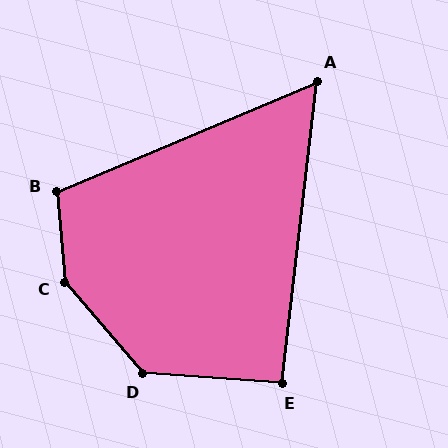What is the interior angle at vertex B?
Approximately 108 degrees (obtuse).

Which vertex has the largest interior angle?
C, at approximately 144 degrees.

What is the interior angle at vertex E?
Approximately 92 degrees (approximately right).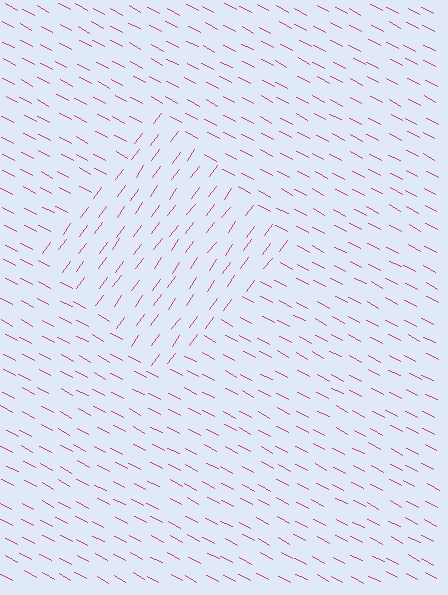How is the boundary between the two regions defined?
The boundary is defined purely by a change in line orientation (approximately 82 degrees difference). All lines are the same color and thickness.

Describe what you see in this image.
The image is filled with small magenta line segments. A diamond region in the image has lines oriented differently from the surrounding lines, creating a visible texture boundary.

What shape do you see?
I see a diamond.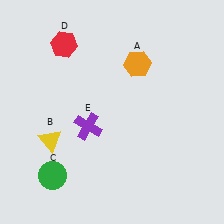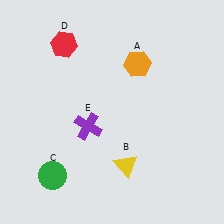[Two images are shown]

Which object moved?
The yellow triangle (B) moved right.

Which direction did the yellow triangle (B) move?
The yellow triangle (B) moved right.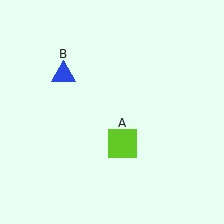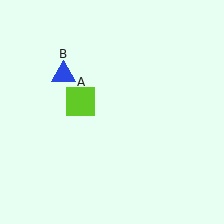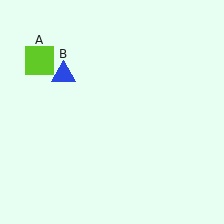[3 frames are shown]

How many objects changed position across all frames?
1 object changed position: lime square (object A).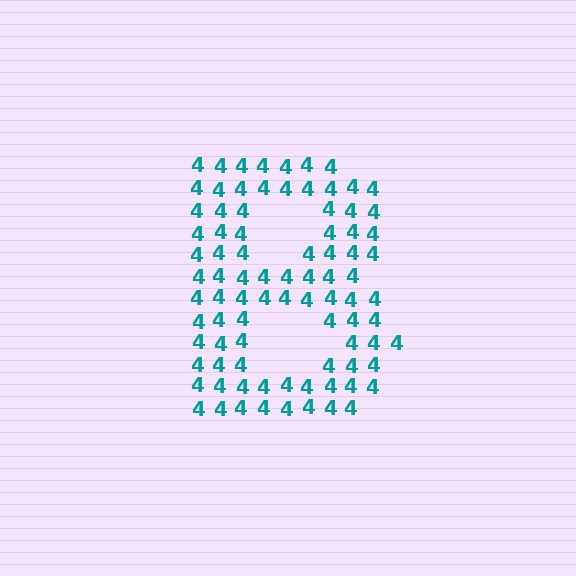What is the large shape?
The large shape is the letter B.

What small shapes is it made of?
It is made of small digit 4's.